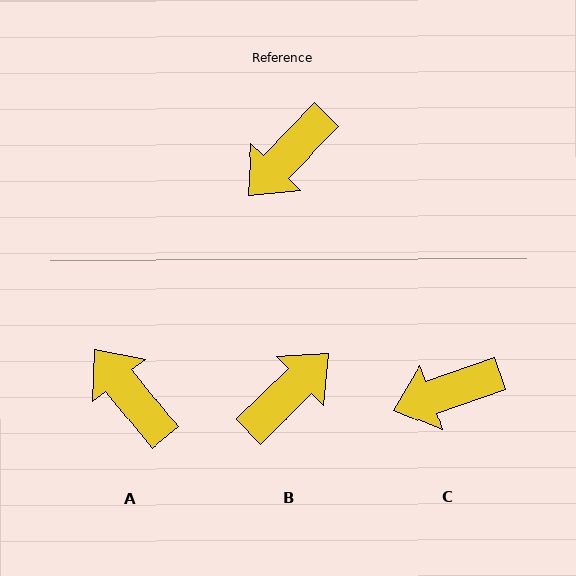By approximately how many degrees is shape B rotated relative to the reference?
Approximately 178 degrees counter-clockwise.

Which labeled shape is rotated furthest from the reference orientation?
B, about 178 degrees away.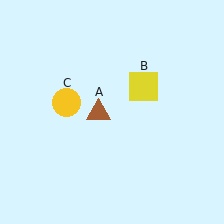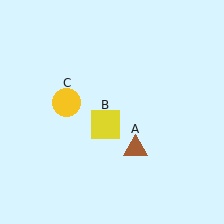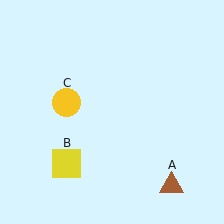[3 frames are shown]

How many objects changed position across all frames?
2 objects changed position: brown triangle (object A), yellow square (object B).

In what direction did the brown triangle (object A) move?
The brown triangle (object A) moved down and to the right.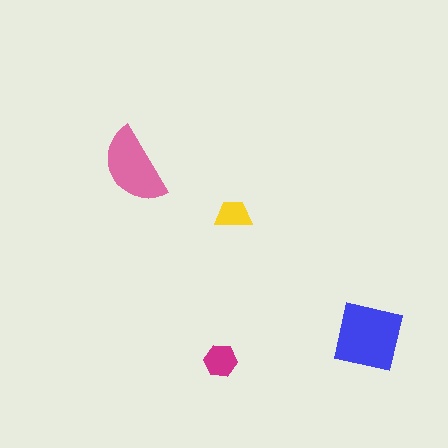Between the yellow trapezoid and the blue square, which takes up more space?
The blue square.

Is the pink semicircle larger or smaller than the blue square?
Smaller.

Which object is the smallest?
The yellow trapezoid.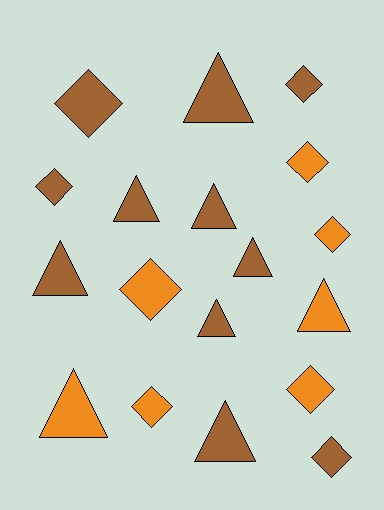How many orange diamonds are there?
There are 5 orange diamonds.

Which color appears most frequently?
Brown, with 11 objects.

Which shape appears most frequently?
Triangle, with 9 objects.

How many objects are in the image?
There are 18 objects.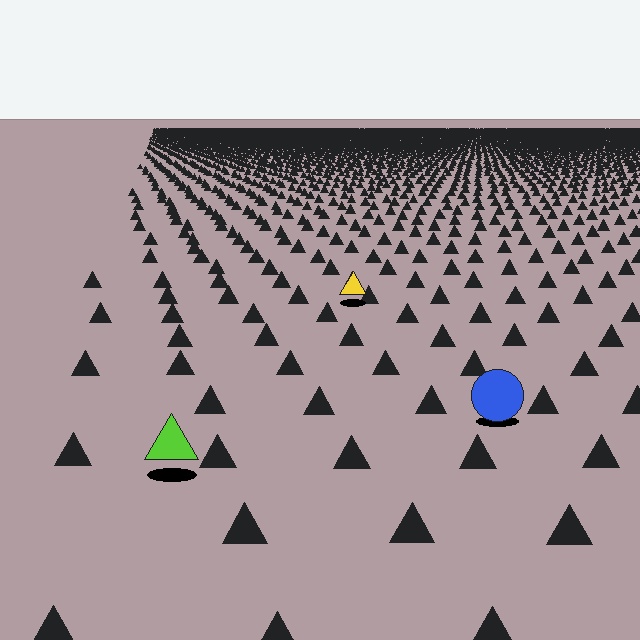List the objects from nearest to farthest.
From nearest to farthest: the lime triangle, the blue circle, the yellow triangle.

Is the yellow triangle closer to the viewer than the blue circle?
No. The blue circle is closer — you can tell from the texture gradient: the ground texture is coarser near it.